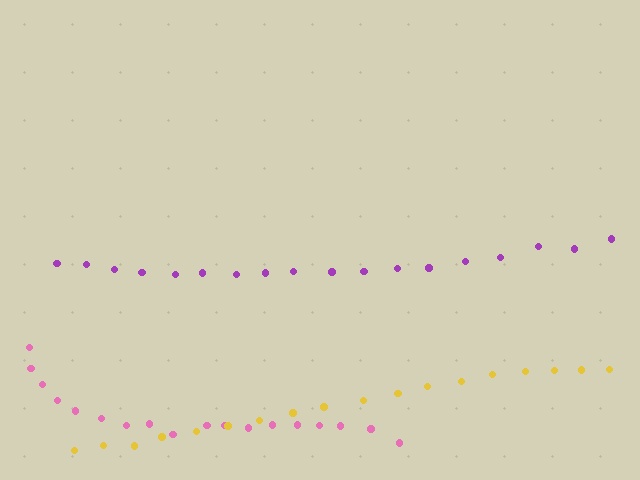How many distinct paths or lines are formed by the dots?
There are 3 distinct paths.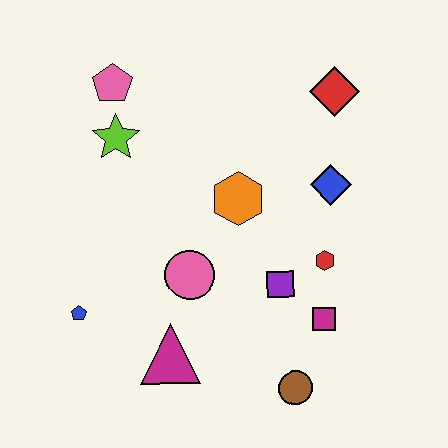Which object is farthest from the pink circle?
The red diamond is farthest from the pink circle.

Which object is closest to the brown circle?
The magenta square is closest to the brown circle.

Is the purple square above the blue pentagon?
Yes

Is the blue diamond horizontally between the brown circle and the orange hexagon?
No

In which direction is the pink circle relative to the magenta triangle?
The pink circle is above the magenta triangle.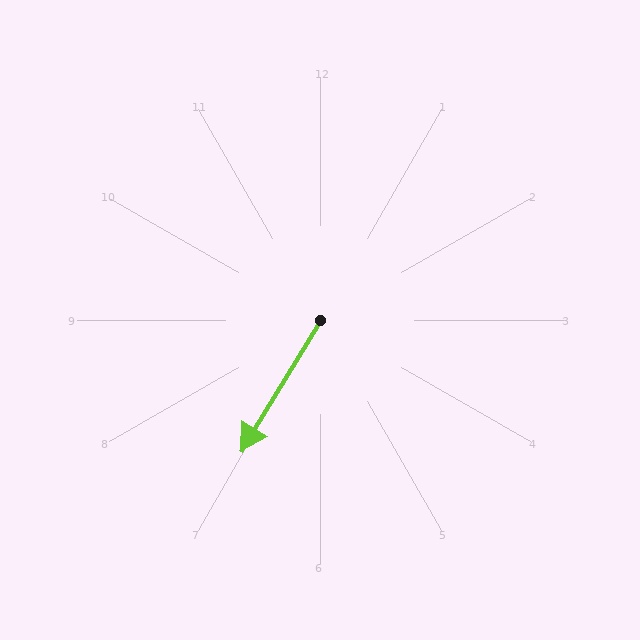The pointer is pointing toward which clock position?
Roughly 7 o'clock.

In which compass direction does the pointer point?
Southwest.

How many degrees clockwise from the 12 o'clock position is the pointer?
Approximately 211 degrees.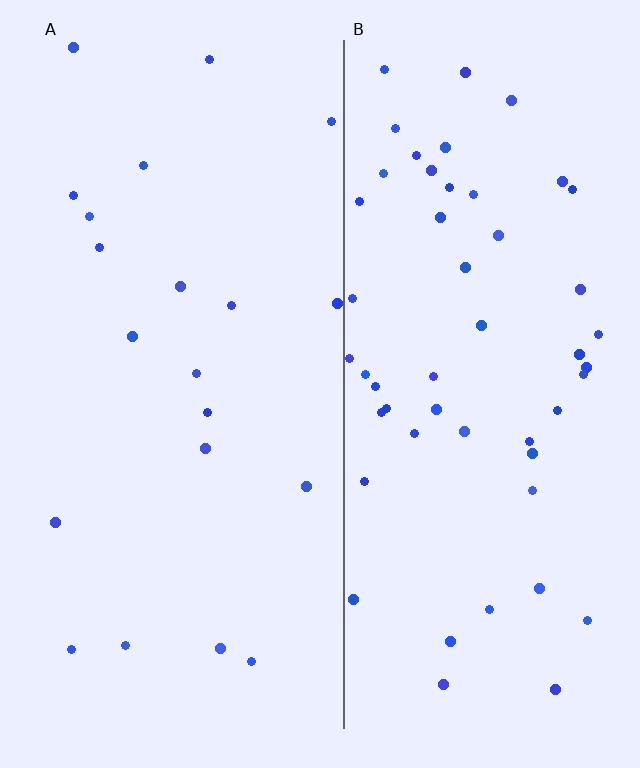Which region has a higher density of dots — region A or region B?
B (the right).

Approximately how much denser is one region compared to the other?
Approximately 2.6× — region B over region A.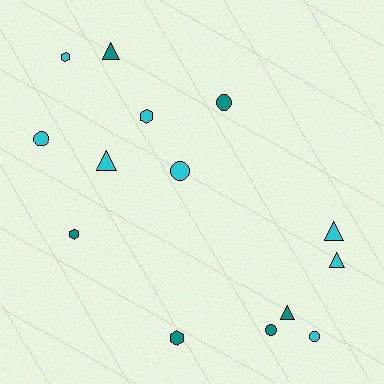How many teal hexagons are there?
There are 2 teal hexagons.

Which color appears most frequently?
Cyan, with 8 objects.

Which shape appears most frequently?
Circle, with 5 objects.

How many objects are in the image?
There are 14 objects.